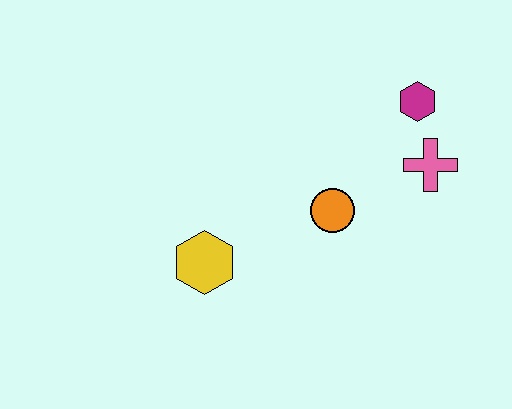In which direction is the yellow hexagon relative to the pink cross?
The yellow hexagon is to the left of the pink cross.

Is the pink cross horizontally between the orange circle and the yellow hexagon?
No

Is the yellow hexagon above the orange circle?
No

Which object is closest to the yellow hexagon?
The orange circle is closest to the yellow hexagon.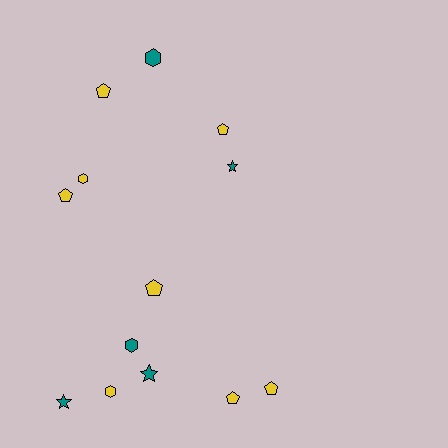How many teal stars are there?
There are 3 teal stars.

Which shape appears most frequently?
Pentagon, with 6 objects.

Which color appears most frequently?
Yellow, with 8 objects.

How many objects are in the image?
There are 13 objects.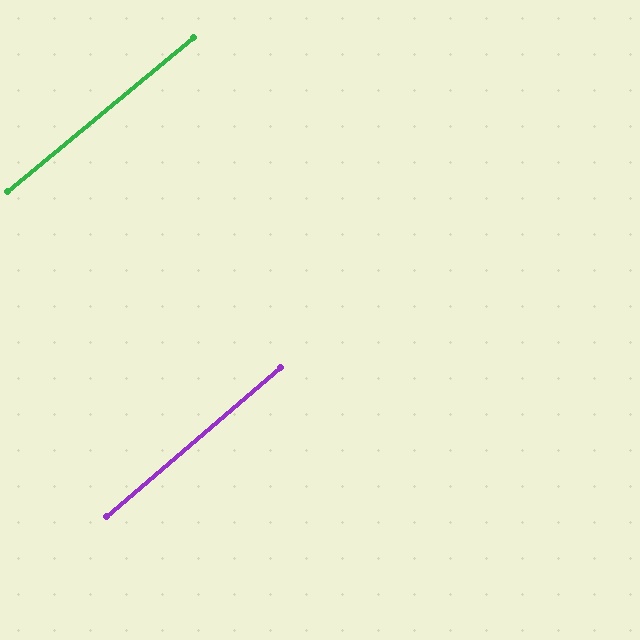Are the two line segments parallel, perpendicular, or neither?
Parallel — their directions differ by only 0.8°.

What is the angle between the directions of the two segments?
Approximately 1 degree.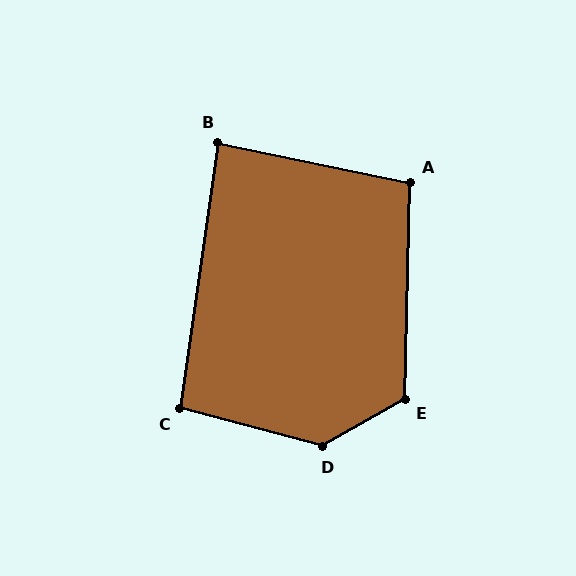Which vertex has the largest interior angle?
D, at approximately 136 degrees.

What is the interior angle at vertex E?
Approximately 121 degrees (obtuse).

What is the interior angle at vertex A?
Approximately 100 degrees (obtuse).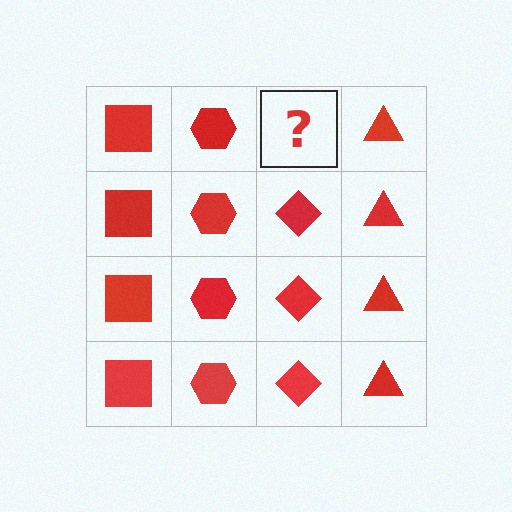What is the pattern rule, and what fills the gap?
The rule is that each column has a consistent shape. The gap should be filled with a red diamond.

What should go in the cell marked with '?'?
The missing cell should contain a red diamond.